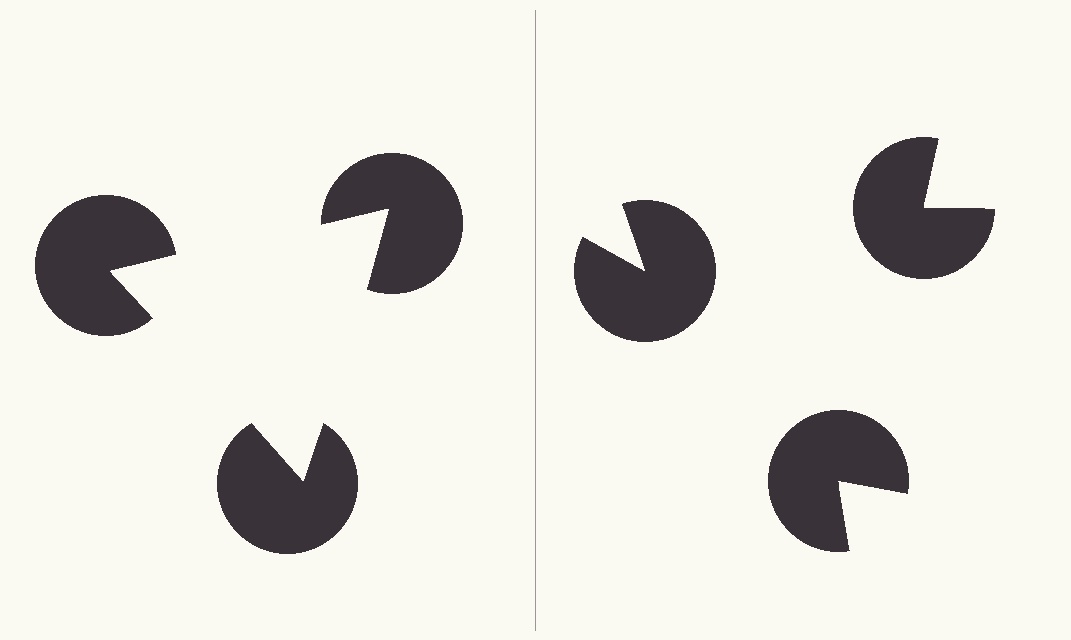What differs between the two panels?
The pac-man discs are positioned identically on both sides; only the wedge orientations differ. On the left they align to a triangle; on the right they are misaligned.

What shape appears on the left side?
An illusory triangle.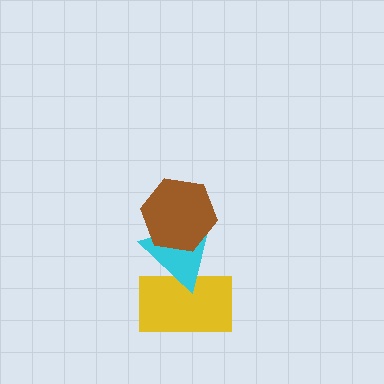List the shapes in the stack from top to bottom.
From top to bottom: the brown hexagon, the cyan triangle, the yellow rectangle.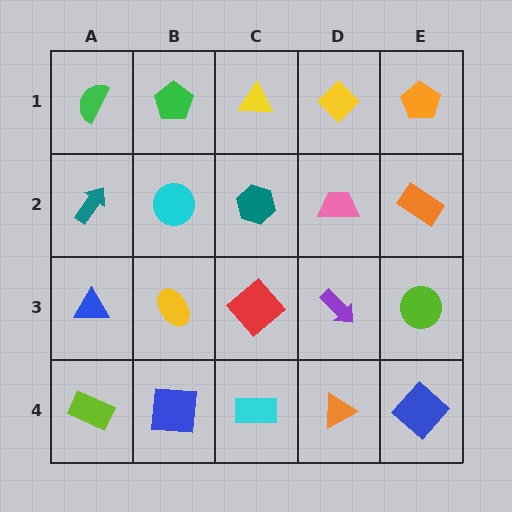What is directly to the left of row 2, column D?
A teal hexagon.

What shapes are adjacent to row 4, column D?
A purple arrow (row 3, column D), a cyan rectangle (row 4, column C), a blue diamond (row 4, column E).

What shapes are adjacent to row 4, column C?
A red diamond (row 3, column C), a blue square (row 4, column B), an orange triangle (row 4, column D).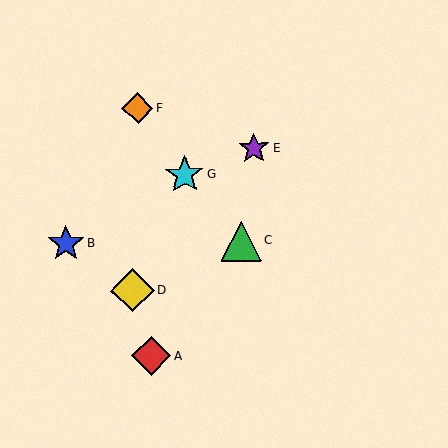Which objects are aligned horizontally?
Objects B, C are aligned horizontally.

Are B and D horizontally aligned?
No, B is at y≈244 and D is at y≈290.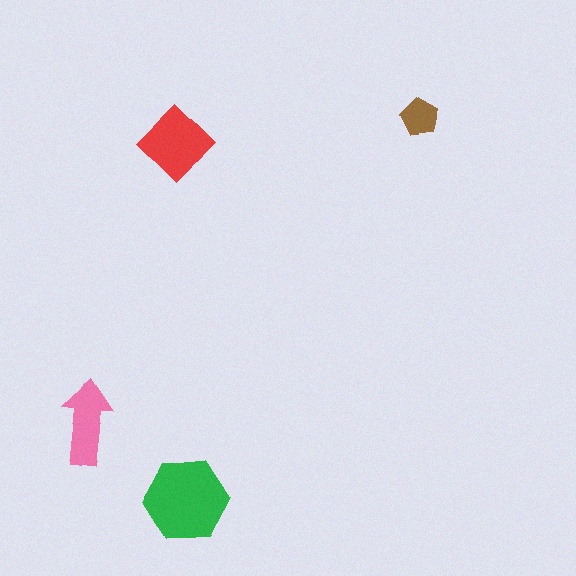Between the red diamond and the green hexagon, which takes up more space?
The green hexagon.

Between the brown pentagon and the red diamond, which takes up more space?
The red diamond.